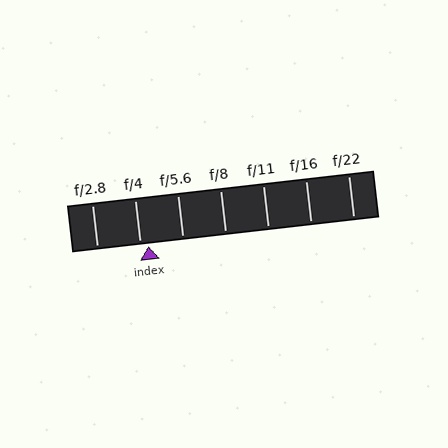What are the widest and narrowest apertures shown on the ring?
The widest aperture shown is f/2.8 and the narrowest is f/22.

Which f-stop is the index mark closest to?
The index mark is closest to f/4.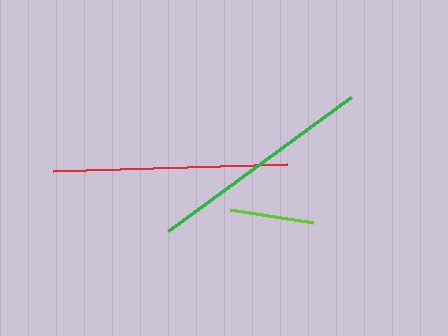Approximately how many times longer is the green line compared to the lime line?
The green line is approximately 2.7 times the length of the lime line.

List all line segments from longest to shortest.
From longest to shortest: red, green, lime.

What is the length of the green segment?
The green segment is approximately 228 pixels long.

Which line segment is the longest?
The red line is the longest at approximately 233 pixels.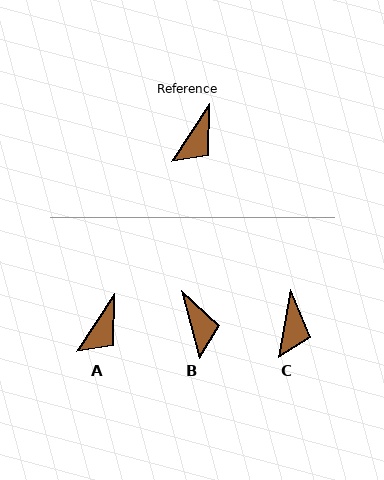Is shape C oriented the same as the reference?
No, it is off by about 23 degrees.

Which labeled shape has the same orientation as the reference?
A.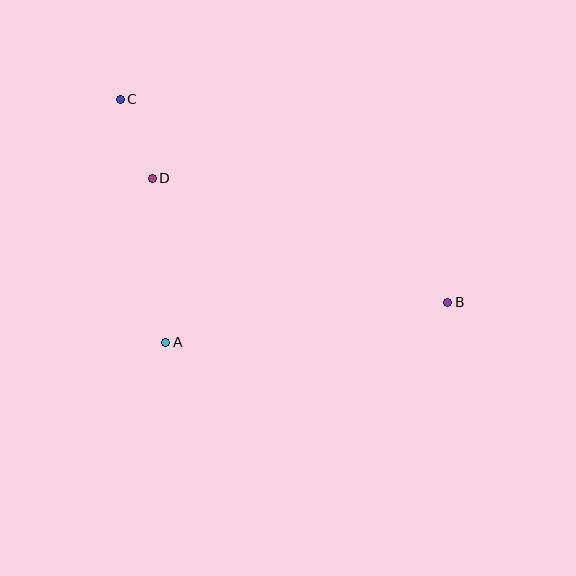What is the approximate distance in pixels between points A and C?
The distance between A and C is approximately 248 pixels.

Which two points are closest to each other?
Points C and D are closest to each other.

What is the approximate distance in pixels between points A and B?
The distance between A and B is approximately 285 pixels.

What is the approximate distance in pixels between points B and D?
The distance between B and D is approximately 320 pixels.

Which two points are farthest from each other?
Points B and C are farthest from each other.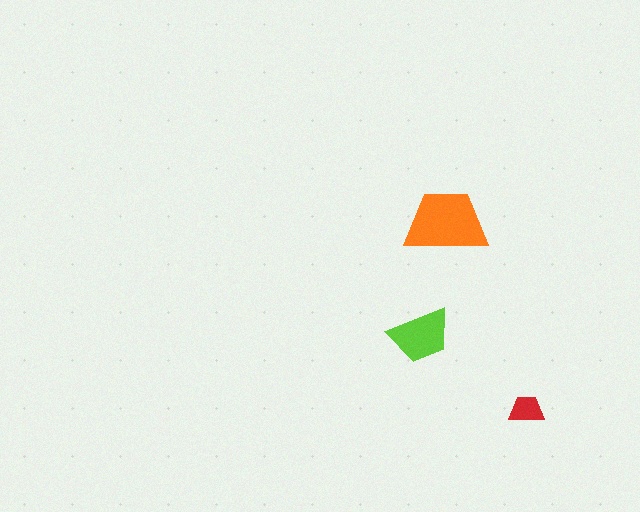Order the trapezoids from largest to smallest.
the orange one, the lime one, the red one.